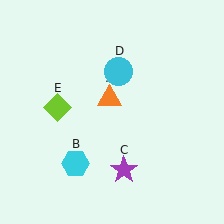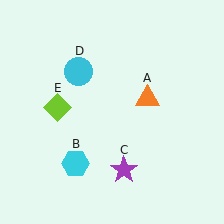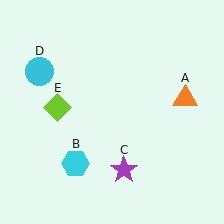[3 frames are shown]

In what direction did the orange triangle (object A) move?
The orange triangle (object A) moved right.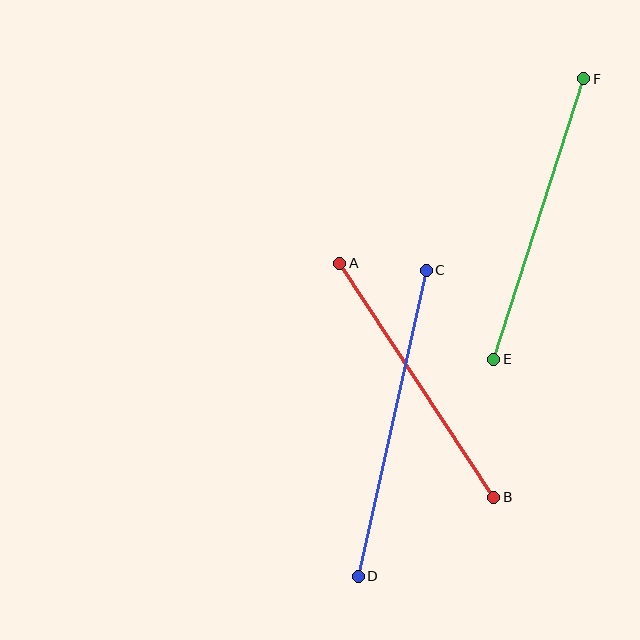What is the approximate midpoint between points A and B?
The midpoint is at approximately (417, 380) pixels.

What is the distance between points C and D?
The distance is approximately 314 pixels.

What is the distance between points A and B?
The distance is approximately 280 pixels.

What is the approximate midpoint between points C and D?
The midpoint is at approximately (392, 423) pixels.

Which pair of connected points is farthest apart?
Points C and D are farthest apart.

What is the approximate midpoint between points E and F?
The midpoint is at approximately (539, 219) pixels.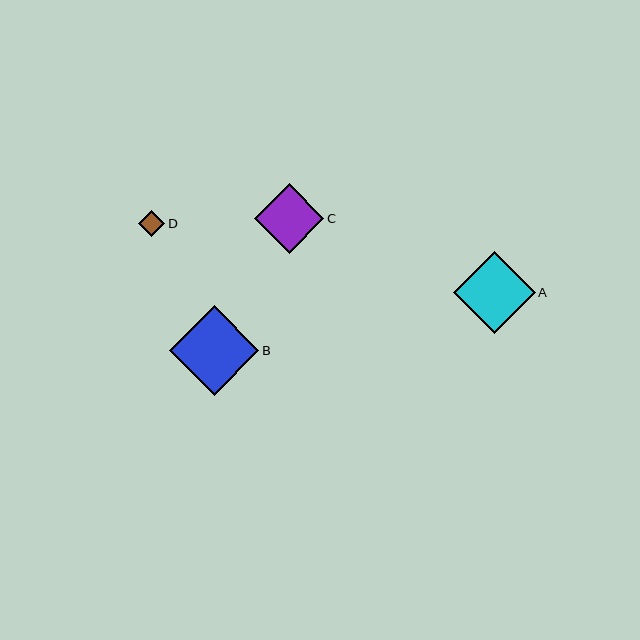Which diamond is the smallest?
Diamond D is the smallest with a size of approximately 26 pixels.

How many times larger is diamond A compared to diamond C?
Diamond A is approximately 1.2 times the size of diamond C.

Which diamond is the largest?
Diamond B is the largest with a size of approximately 89 pixels.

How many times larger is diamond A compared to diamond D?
Diamond A is approximately 3.2 times the size of diamond D.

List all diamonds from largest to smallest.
From largest to smallest: B, A, C, D.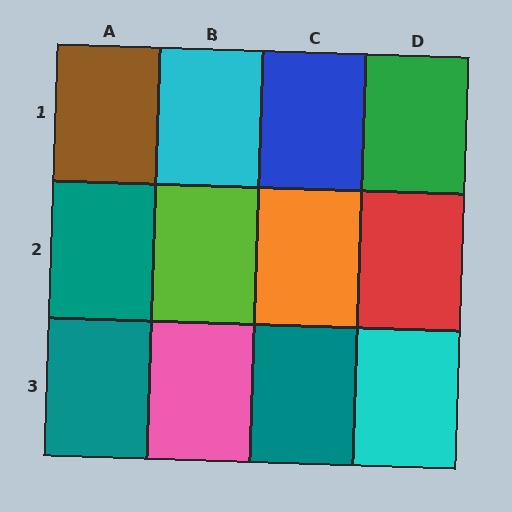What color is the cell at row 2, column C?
Orange.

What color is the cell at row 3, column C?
Teal.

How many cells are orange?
1 cell is orange.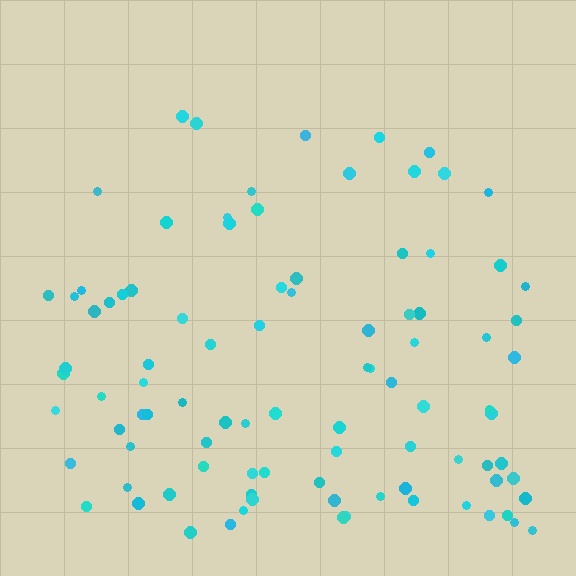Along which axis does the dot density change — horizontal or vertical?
Vertical.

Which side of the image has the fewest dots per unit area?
The top.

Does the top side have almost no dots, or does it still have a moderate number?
Still a moderate number, just noticeably fewer than the bottom.